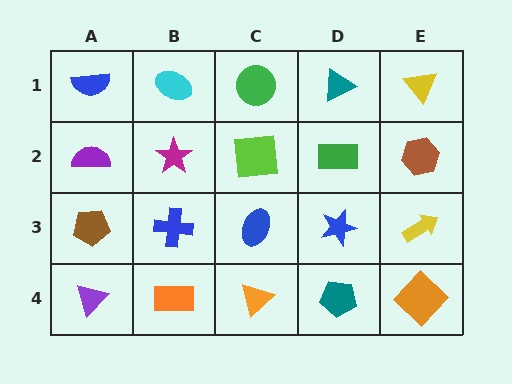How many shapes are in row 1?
5 shapes.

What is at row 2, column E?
A brown hexagon.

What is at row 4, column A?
A purple triangle.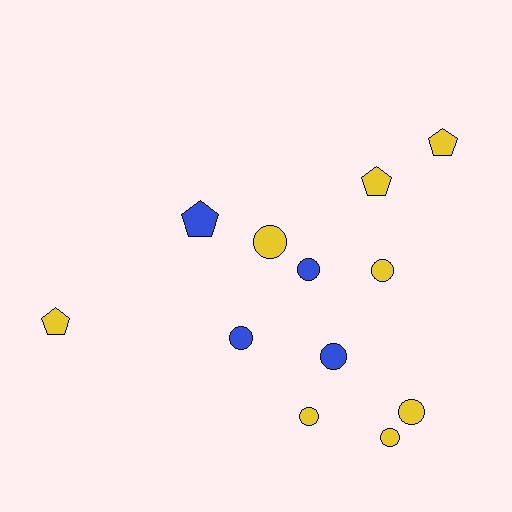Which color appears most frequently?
Yellow, with 8 objects.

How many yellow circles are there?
There are 5 yellow circles.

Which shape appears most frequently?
Circle, with 8 objects.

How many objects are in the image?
There are 12 objects.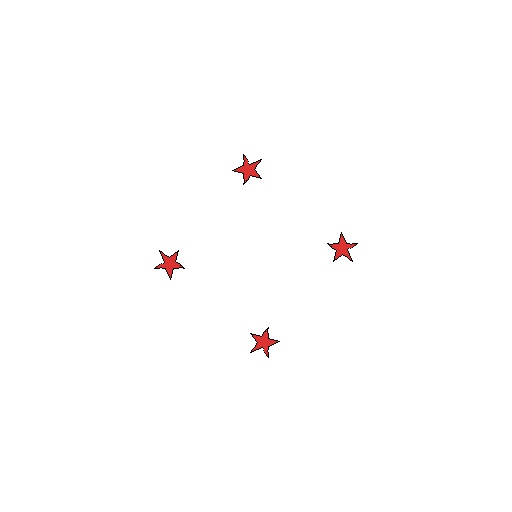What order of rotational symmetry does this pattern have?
This pattern has 4-fold rotational symmetry.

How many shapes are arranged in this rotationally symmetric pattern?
There are 4 shapes, arranged in 4 groups of 1.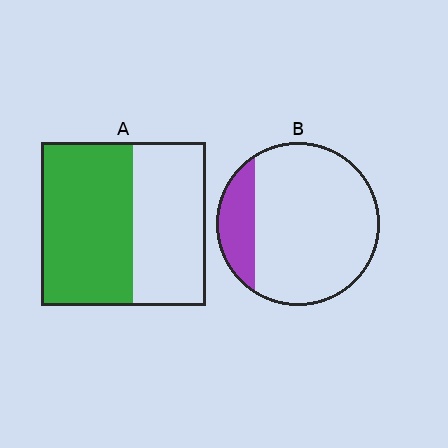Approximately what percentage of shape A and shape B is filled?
A is approximately 55% and B is approximately 20%.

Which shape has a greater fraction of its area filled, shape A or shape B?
Shape A.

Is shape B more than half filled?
No.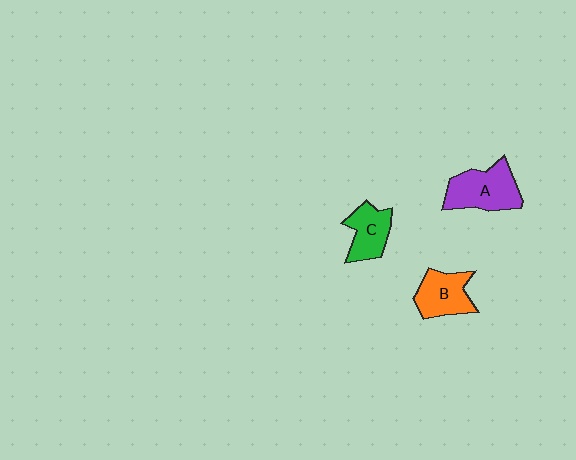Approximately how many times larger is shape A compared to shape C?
Approximately 1.4 times.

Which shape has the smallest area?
Shape C (green).